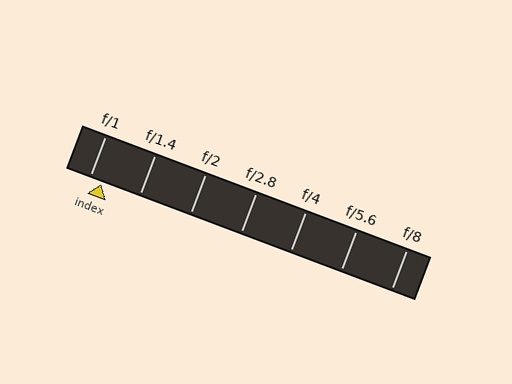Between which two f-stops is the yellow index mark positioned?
The index mark is between f/1 and f/1.4.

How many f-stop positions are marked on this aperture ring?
There are 7 f-stop positions marked.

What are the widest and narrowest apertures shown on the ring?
The widest aperture shown is f/1 and the narrowest is f/8.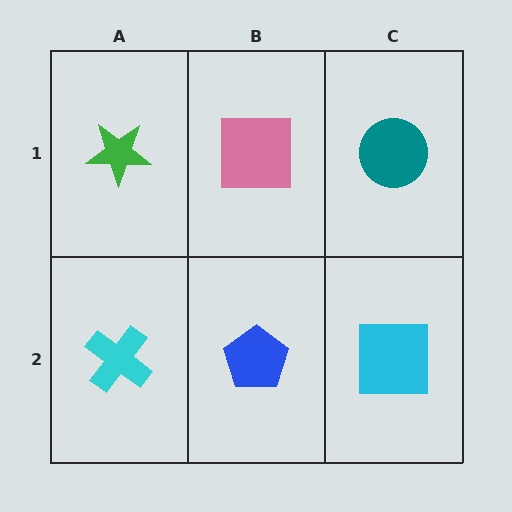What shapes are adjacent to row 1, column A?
A cyan cross (row 2, column A), a pink square (row 1, column B).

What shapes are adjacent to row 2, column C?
A teal circle (row 1, column C), a blue pentagon (row 2, column B).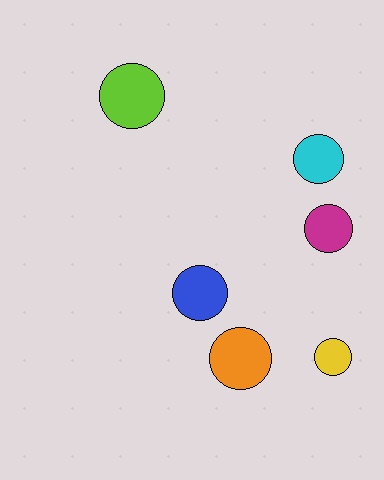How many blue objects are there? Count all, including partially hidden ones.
There is 1 blue object.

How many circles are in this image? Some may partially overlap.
There are 6 circles.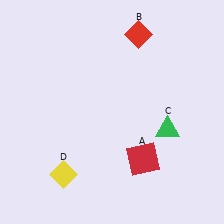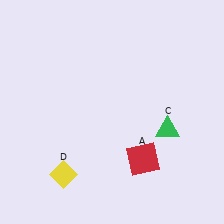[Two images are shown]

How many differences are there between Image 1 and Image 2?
There is 1 difference between the two images.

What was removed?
The red diamond (B) was removed in Image 2.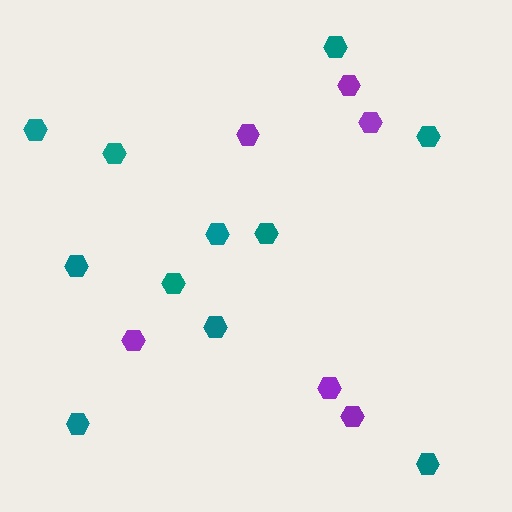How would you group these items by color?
There are 2 groups: one group of teal hexagons (11) and one group of purple hexagons (6).